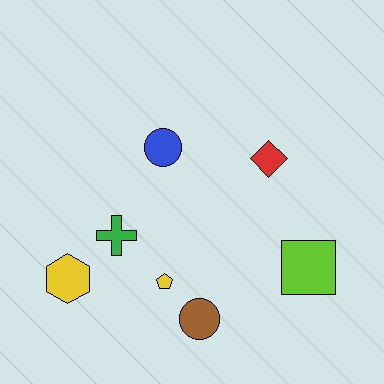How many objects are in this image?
There are 7 objects.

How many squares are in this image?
There is 1 square.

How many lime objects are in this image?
There is 1 lime object.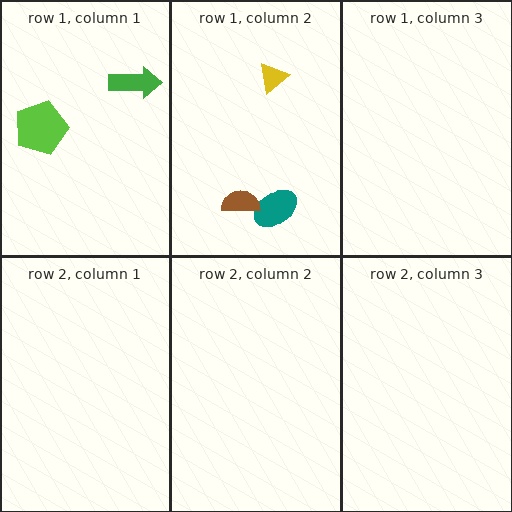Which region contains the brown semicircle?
The row 1, column 2 region.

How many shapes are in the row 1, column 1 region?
2.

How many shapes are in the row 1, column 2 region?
3.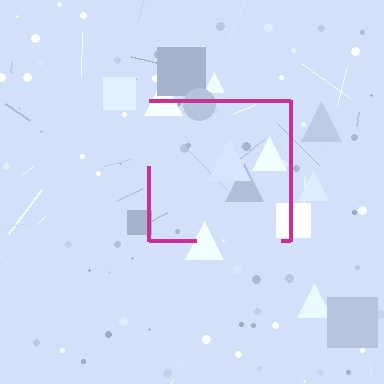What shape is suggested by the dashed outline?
The dashed outline suggests a square.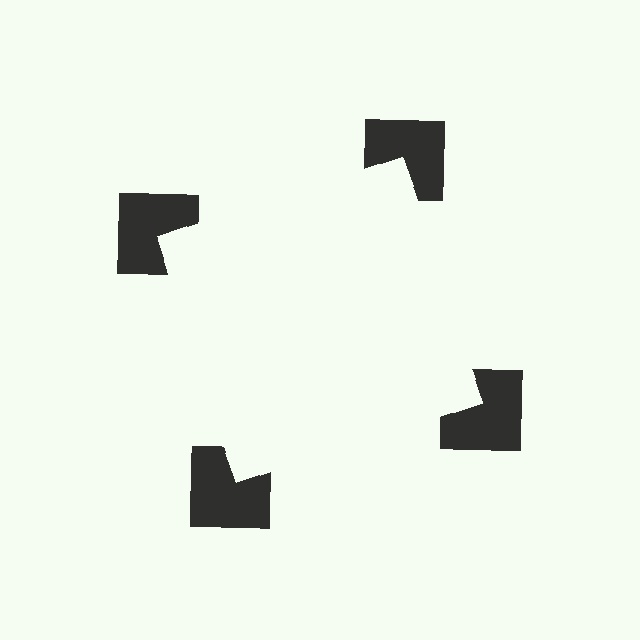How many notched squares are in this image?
There are 4 — one at each vertex of the illusory square.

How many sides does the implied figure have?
4 sides.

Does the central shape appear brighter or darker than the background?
It typically appears slightly brighter than the background, even though no actual brightness change is drawn.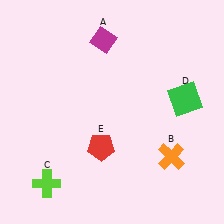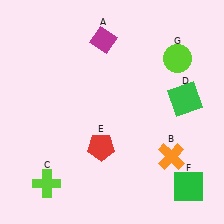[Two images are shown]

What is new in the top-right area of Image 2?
A lime circle (G) was added in the top-right area of Image 2.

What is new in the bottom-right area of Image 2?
A green square (F) was added in the bottom-right area of Image 2.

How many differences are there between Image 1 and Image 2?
There are 2 differences between the two images.